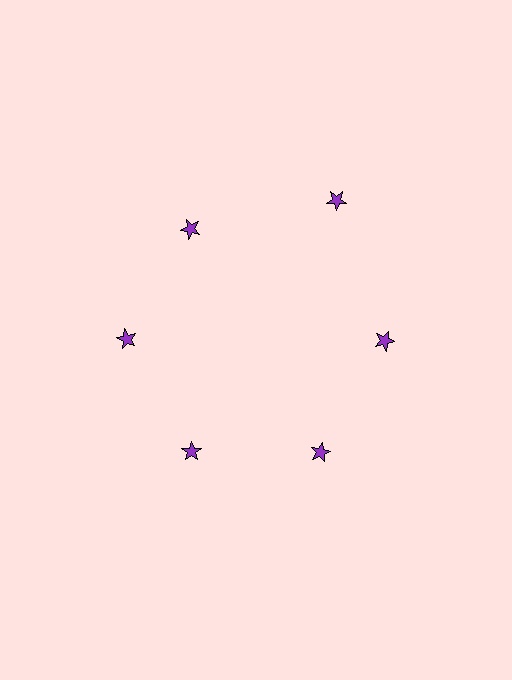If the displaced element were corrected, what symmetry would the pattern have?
It would have 6-fold rotational symmetry — the pattern would map onto itself every 60 degrees.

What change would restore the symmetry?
The symmetry would be restored by moving it inward, back onto the ring so that all 6 stars sit at equal angles and equal distance from the center.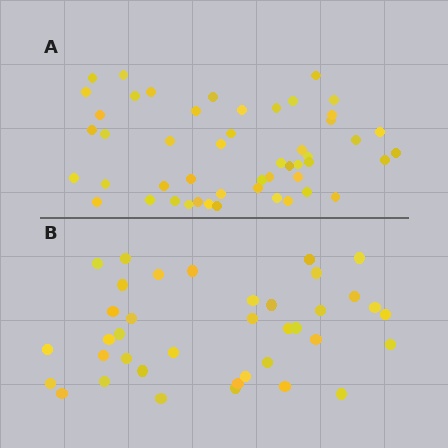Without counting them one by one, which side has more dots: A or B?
Region A (the top region) has more dots.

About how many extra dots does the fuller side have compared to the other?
Region A has roughly 12 or so more dots than region B.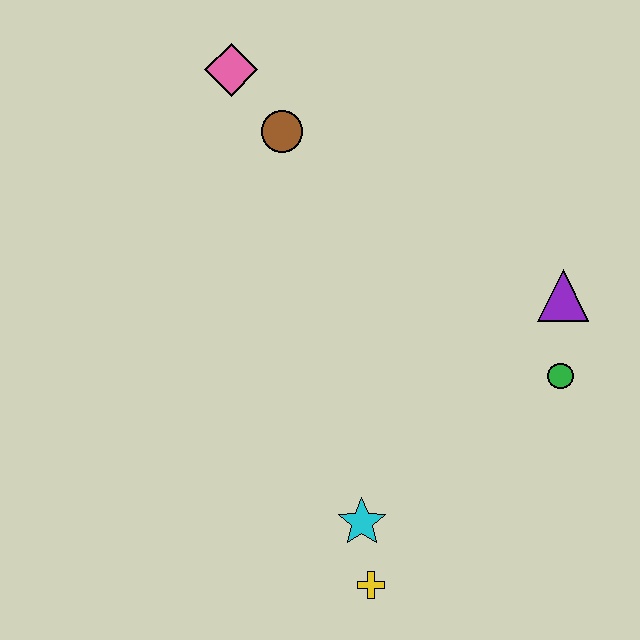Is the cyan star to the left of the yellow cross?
Yes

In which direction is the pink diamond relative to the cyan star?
The pink diamond is above the cyan star.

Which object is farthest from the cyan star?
The pink diamond is farthest from the cyan star.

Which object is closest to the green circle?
The purple triangle is closest to the green circle.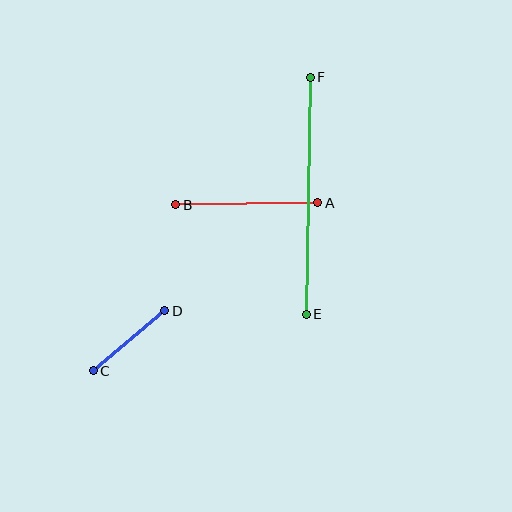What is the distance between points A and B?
The distance is approximately 142 pixels.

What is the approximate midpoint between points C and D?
The midpoint is at approximately (129, 341) pixels.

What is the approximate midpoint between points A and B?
The midpoint is at approximately (247, 204) pixels.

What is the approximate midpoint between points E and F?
The midpoint is at approximately (308, 196) pixels.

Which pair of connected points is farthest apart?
Points E and F are farthest apart.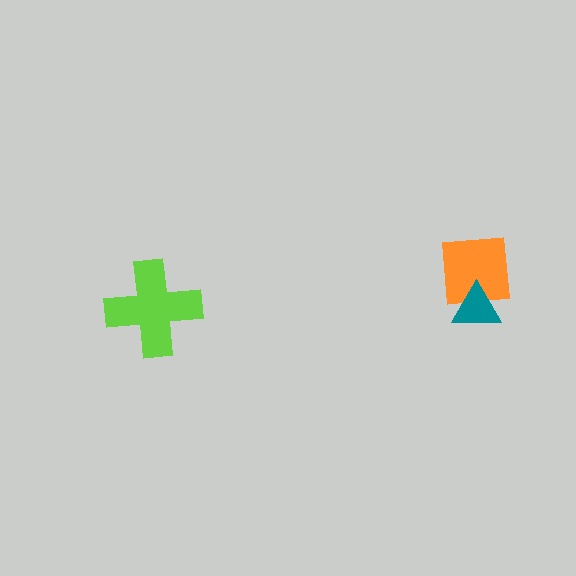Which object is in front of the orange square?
The teal triangle is in front of the orange square.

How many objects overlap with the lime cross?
0 objects overlap with the lime cross.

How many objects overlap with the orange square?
1 object overlaps with the orange square.